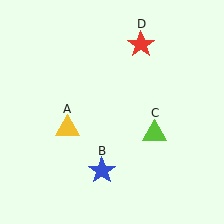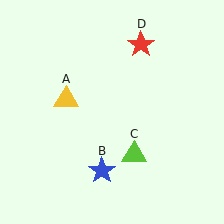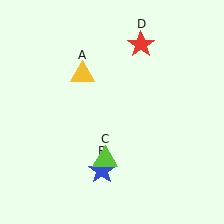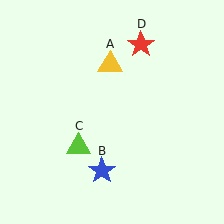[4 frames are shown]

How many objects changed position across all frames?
2 objects changed position: yellow triangle (object A), lime triangle (object C).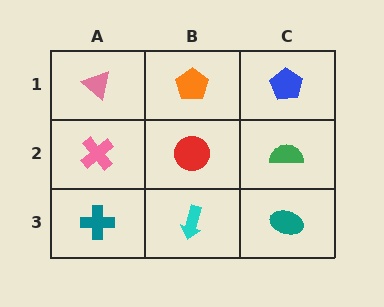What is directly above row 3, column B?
A red circle.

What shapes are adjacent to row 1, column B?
A red circle (row 2, column B), a pink triangle (row 1, column A), a blue pentagon (row 1, column C).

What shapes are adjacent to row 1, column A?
A pink cross (row 2, column A), an orange pentagon (row 1, column B).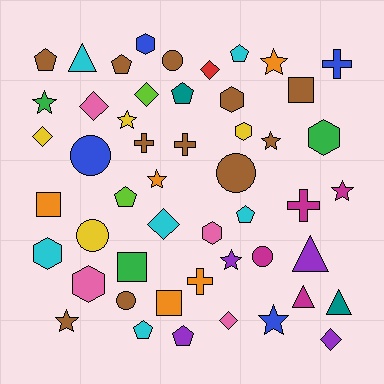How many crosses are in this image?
There are 5 crosses.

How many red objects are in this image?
There is 1 red object.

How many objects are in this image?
There are 50 objects.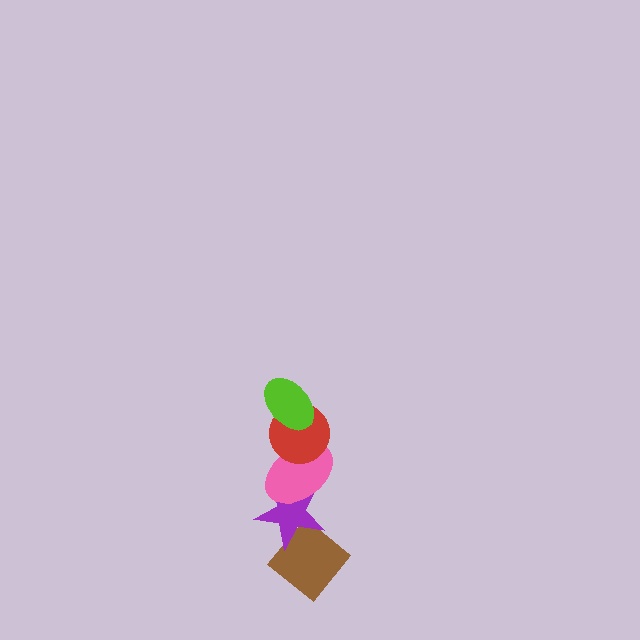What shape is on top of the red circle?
The lime ellipse is on top of the red circle.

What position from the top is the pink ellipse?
The pink ellipse is 3rd from the top.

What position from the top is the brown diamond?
The brown diamond is 5th from the top.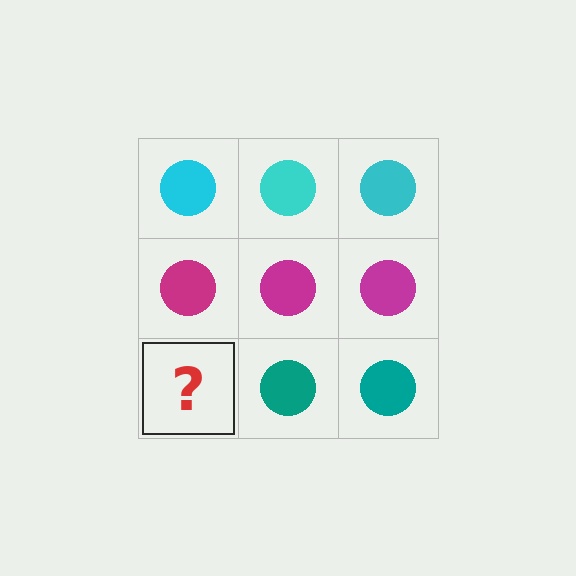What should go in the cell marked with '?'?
The missing cell should contain a teal circle.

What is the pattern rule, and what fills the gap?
The rule is that each row has a consistent color. The gap should be filled with a teal circle.